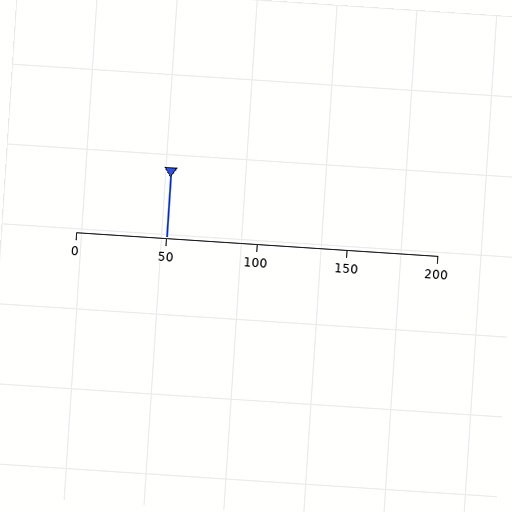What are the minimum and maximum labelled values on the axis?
The axis runs from 0 to 200.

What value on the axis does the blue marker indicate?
The marker indicates approximately 50.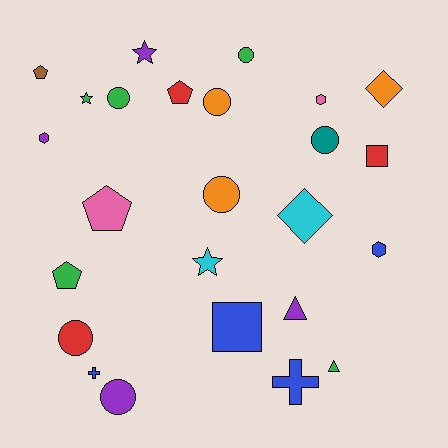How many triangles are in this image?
There are 2 triangles.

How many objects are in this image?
There are 25 objects.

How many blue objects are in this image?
There are 4 blue objects.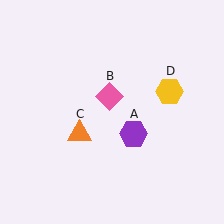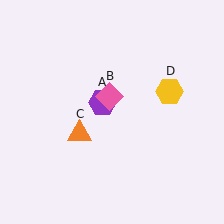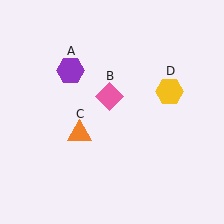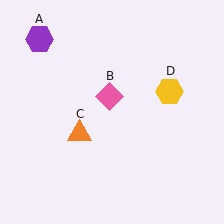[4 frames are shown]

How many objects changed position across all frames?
1 object changed position: purple hexagon (object A).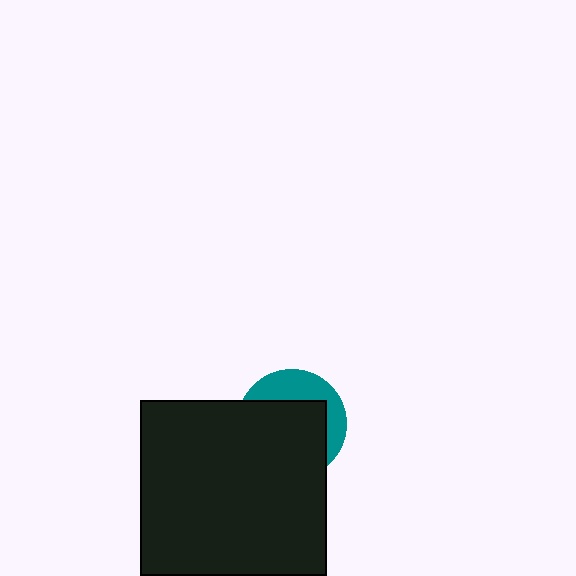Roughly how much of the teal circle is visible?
A small part of it is visible (roughly 33%).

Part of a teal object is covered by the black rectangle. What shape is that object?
It is a circle.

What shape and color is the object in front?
The object in front is a black rectangle.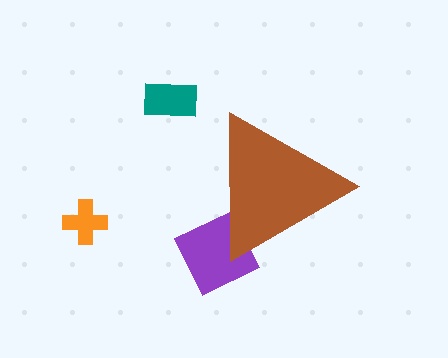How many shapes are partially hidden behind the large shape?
1 shape is partially hidden.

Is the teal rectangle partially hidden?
No, the teal rectangle is fully visible.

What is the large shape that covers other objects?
A brown triangle.